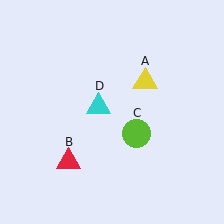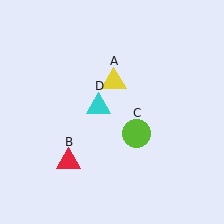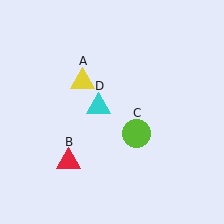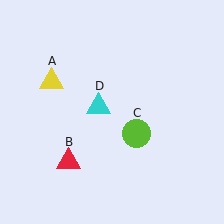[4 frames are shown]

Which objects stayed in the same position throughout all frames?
Red triangle (object B) and lime circle (object C) and cyan triangle (object D) remained stationary.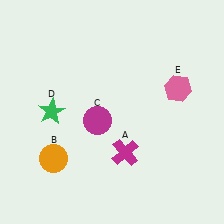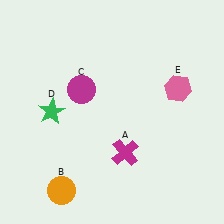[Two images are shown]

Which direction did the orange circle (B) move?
The orange circle (B) moved down.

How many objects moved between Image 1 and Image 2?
2 objects moved between the two images.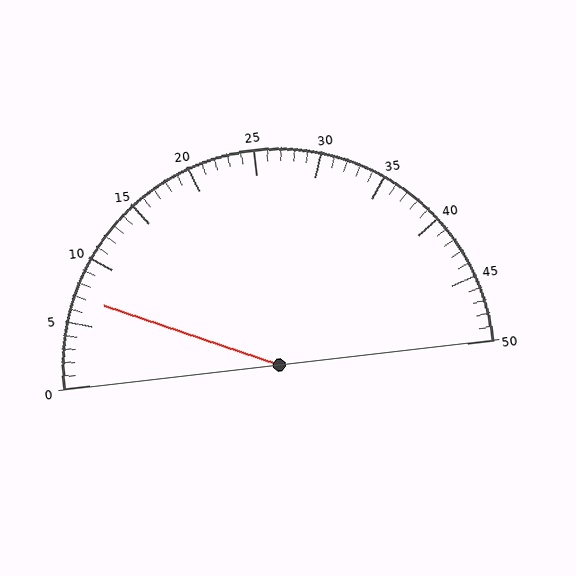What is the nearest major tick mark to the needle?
The nearest major tick mark is 5.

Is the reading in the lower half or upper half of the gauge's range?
The reading is in the lower half of the range (0 to 50).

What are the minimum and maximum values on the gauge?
The gauge ranges from 0 to 50.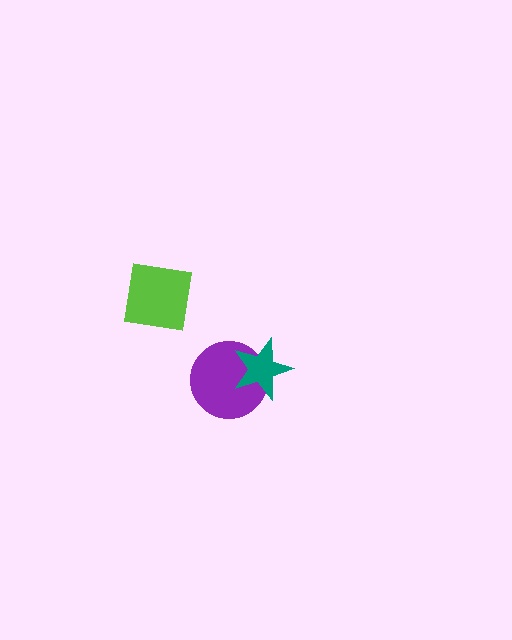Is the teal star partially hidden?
No, no other shape covers it.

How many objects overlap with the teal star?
1 object overlaps with the teal star.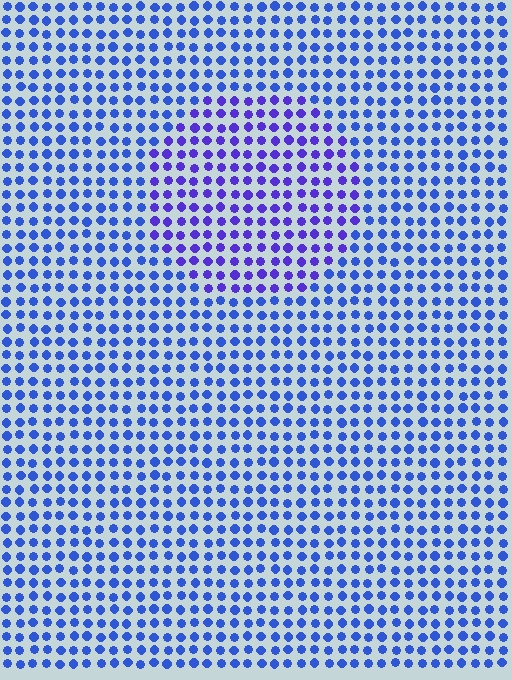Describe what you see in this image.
The image is filled with small blue elements in a uniform arrangement. A circle-shaped region is visible where the elements are tinted to a slightly different hue, forming a subtle color boundary.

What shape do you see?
I see a circle.